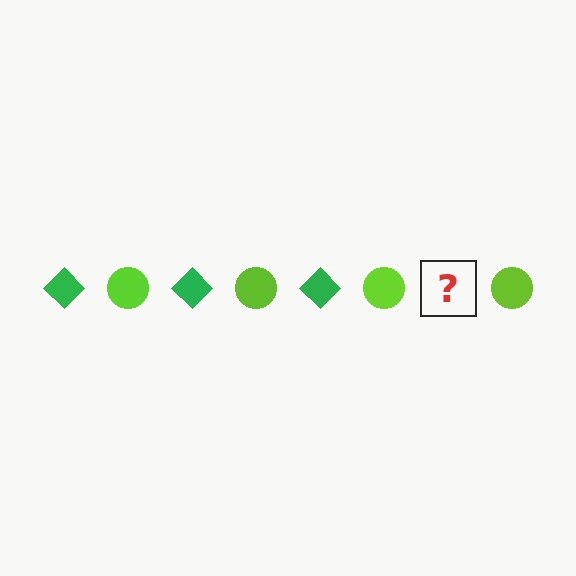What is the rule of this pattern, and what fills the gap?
The rule is that the pattern alternates between green diamond and lime circle. The gap should be filled with a green diamond.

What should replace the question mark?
The question mark should be replaced with a green diamond.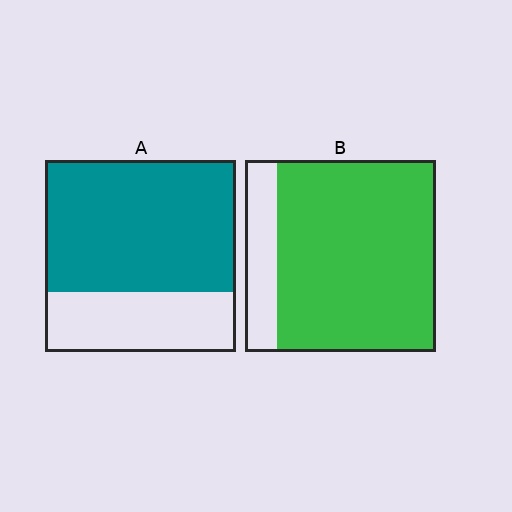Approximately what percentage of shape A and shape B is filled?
A is approximately 70% and B is approximately 85%.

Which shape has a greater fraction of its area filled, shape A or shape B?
Shape B.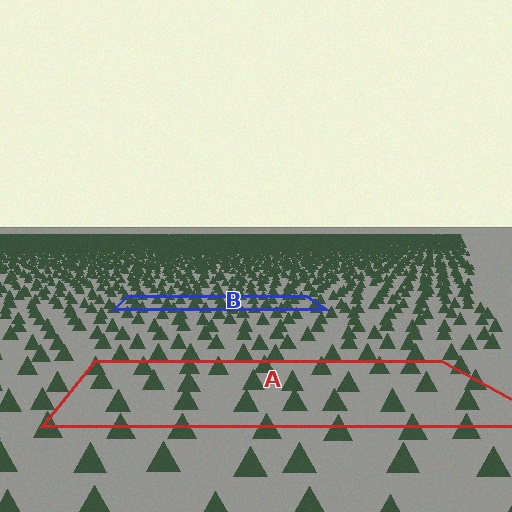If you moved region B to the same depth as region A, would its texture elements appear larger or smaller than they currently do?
They would appear larger. At a closer depth, the same texture elements are projected at a bigger on-screen size.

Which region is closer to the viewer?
Region A is closer. The texture elements there are larger and more spread out.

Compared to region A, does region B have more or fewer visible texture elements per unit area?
Region B has more texture elements per unit area — they are packed more densely because it is farther away.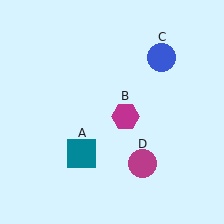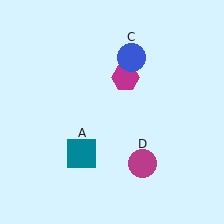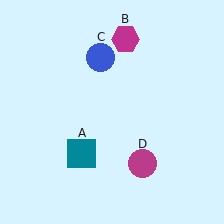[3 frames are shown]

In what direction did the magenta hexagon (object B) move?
The magenta hexagon (object B) moved up.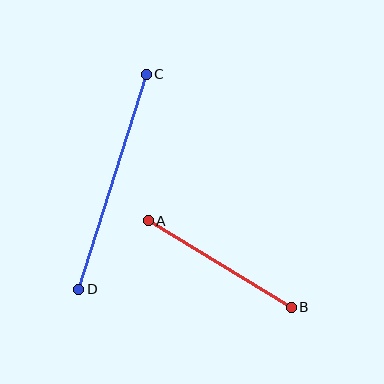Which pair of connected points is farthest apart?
Points C and D are farthest apart.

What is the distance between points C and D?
The distance is approximately 225 pixels.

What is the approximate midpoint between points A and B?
The midpoint is at approximately (220, 264) pixels.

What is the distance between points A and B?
The distance is approximately 167 pixels.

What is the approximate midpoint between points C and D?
The midpoint is at approximately (112, 182) pixels.